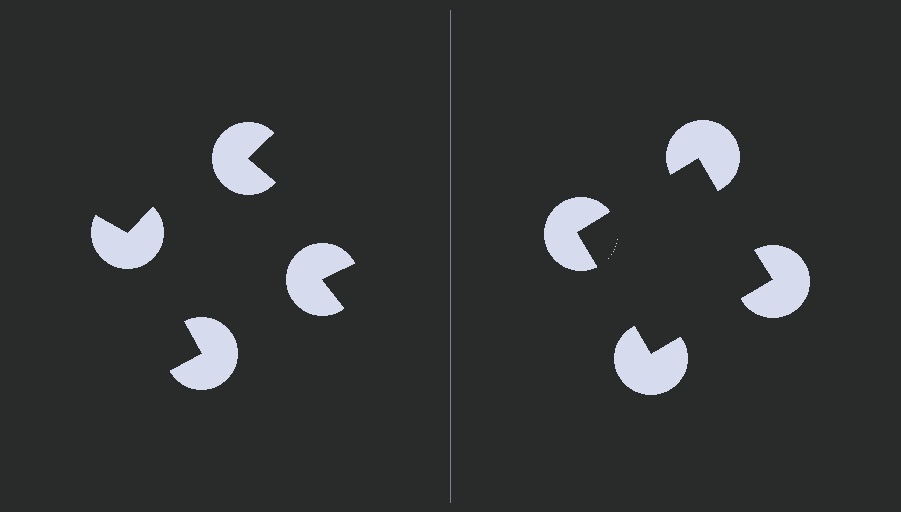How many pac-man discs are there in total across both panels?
8 — 4 on each side.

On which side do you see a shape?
An illusory square appears on the right side. On the left side the wedge cuts are rotated, so no coherent shape forms.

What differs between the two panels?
The pac-man discs are positioned identically on both sides; only the wedge orientations differ. On the right they align to a square; on the left they are misaligned.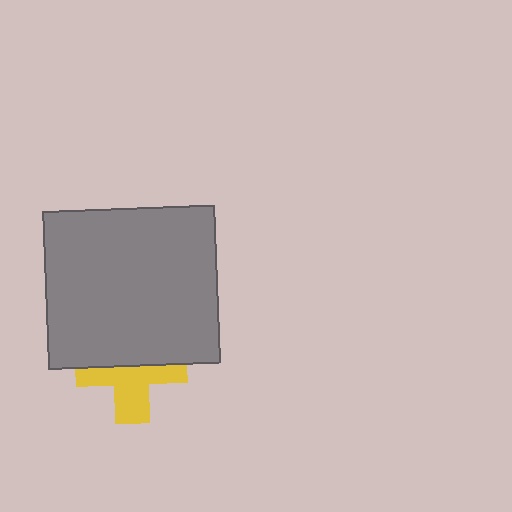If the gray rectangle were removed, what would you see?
You would see the complete yellow cross.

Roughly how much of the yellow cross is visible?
About half of it is visible (roughly 52%).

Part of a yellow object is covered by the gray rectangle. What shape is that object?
It is a cross.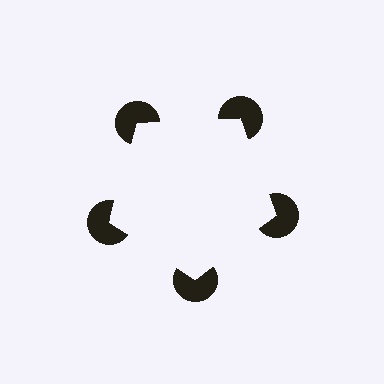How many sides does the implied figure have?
5 sides.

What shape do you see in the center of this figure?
An illusory pentagon — its edges are inferred from the aligned wedge cuts in the pac-man discs, not physically drawn.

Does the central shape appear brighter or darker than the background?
It typically appears slightly brighter than the background, even though no actual brightness change is drawn.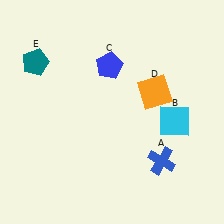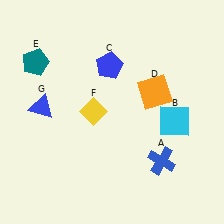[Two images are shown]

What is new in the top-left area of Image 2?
A yellow diamond (F) was added in the top-left area of Image 2.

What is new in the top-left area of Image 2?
A blue triangle (G) was added in the top-left area of Image 2.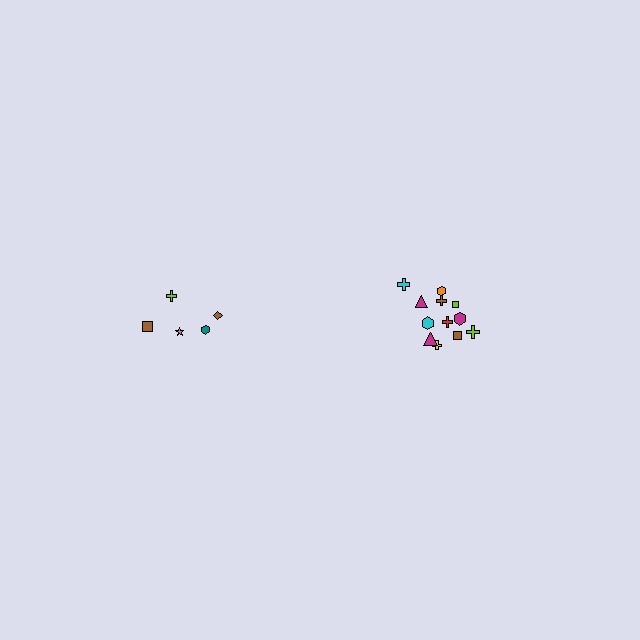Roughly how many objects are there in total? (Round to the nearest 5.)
Roughly 15 objects in total.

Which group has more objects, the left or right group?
The right group.